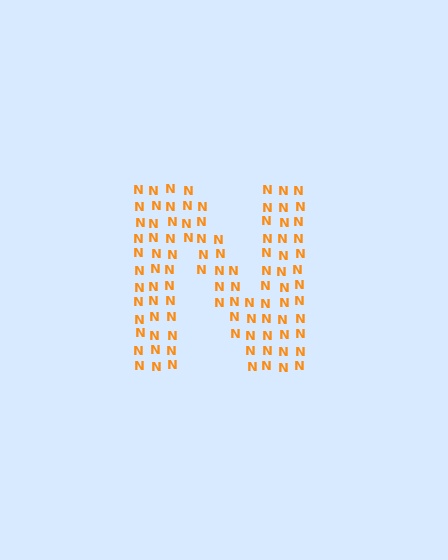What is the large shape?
The large shape is the letter N.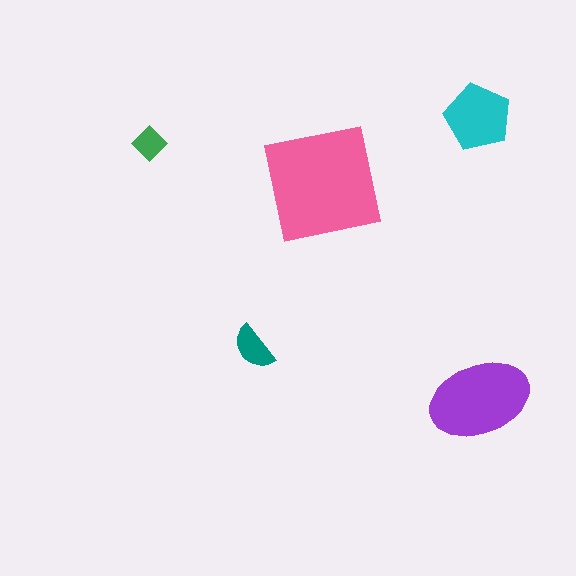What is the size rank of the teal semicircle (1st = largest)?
4th.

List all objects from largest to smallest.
The pink square, the purple ellipse, the cyan pentagon, the teal semicircle, the green diamond.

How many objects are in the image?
There are 5 objects in the image.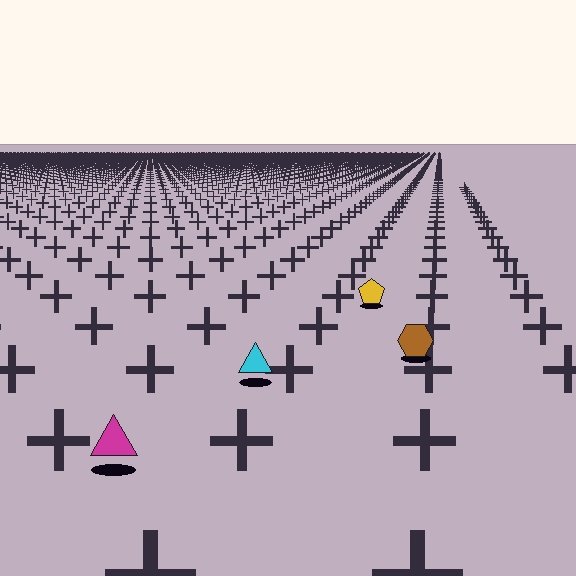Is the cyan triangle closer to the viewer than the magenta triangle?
No. The magenta triangle is closer — you can tell from the texture gradient: the ground texture is coarser near it.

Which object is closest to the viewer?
The magenta triangle is closest. The texture marks near it are larger and more spread out.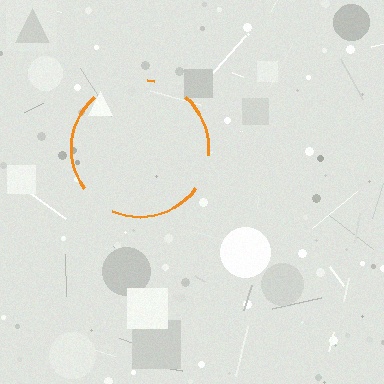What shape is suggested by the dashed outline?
The dashed outline suggests a circle.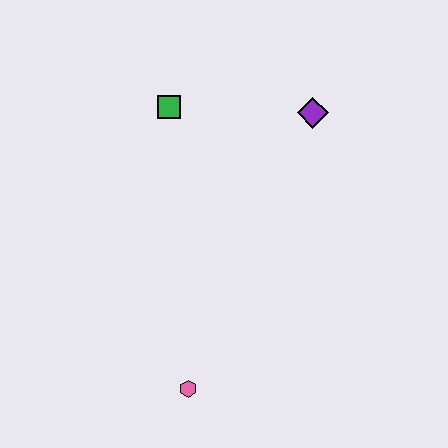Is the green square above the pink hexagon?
Yes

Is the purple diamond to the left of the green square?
No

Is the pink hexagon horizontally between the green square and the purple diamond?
Yes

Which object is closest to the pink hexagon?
The green square is closest to the pink hexagon.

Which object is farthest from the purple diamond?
The pink hexagon is farthest from the purple diamond.